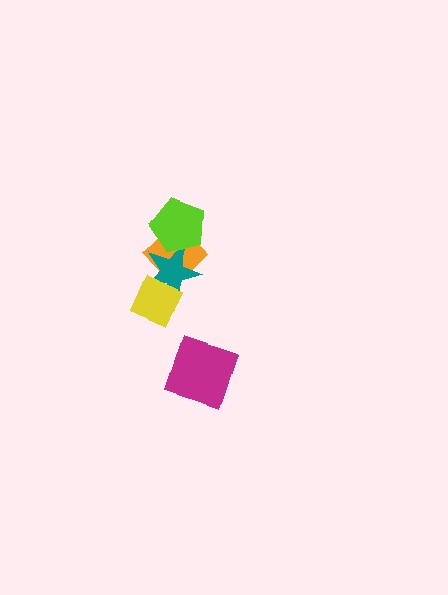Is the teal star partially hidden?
Yes, it is partially covered by another shape.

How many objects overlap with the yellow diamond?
2 objects overlap with the yellow diamond.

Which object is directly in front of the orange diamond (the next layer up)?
The teal star is directly in front of the orange diamond.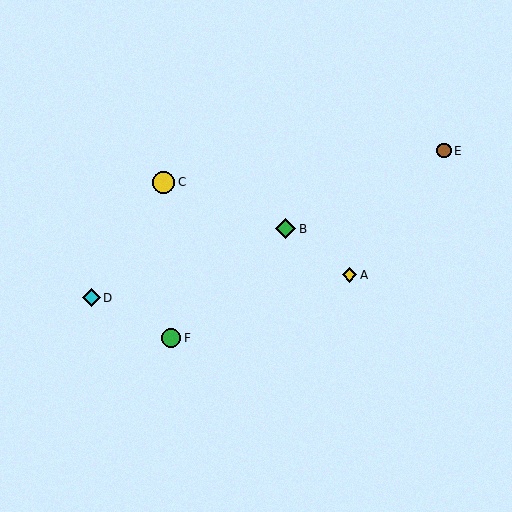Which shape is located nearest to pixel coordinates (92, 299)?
The cyan diamond (labeled D) at (91, 298) is nearest to that location.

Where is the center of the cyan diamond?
The center of the cyan diamond is at (91, 298).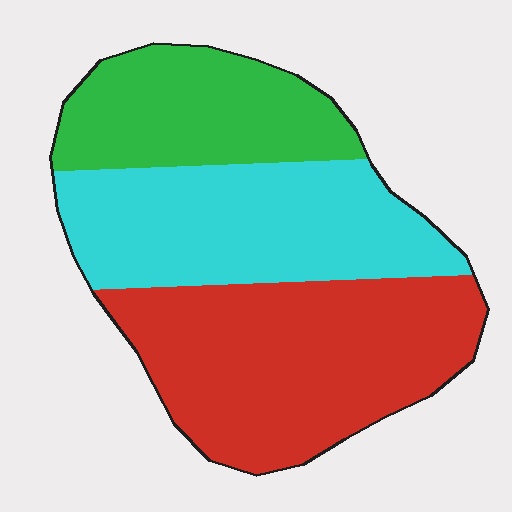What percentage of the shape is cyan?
Cyan covers roughly 35% of the shape.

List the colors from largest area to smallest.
From largest to smallest: red, cyan, green.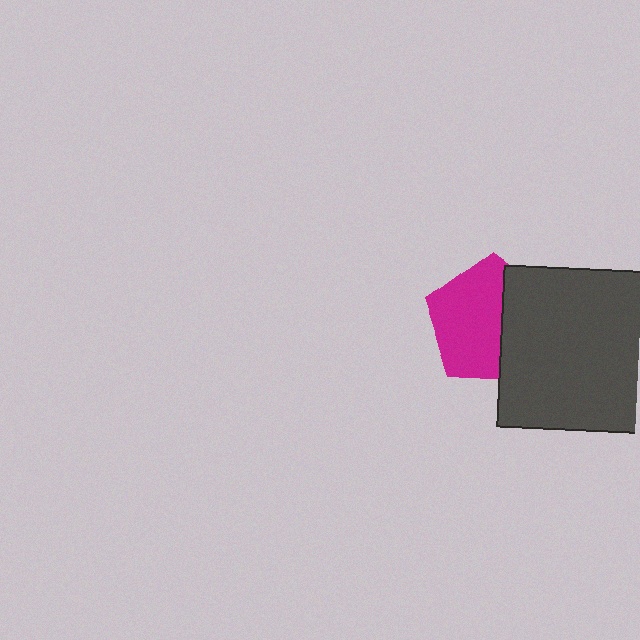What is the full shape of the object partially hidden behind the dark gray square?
The partially hidden object is a magenta pentagon.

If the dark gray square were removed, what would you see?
You would see the complete magenta pentagon.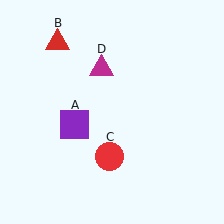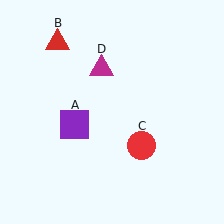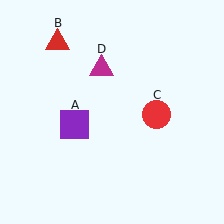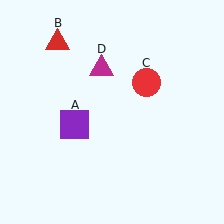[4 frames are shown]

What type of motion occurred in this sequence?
The red circle (object C) rotated counterclockwise around the center of the scene.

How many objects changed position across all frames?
1 object changed position: red circle (object C).